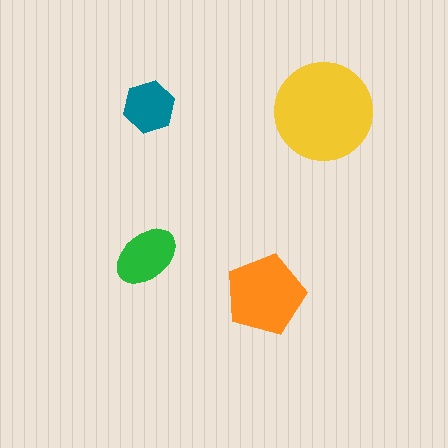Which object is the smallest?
The teal hexagon.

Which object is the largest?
The yellow circle.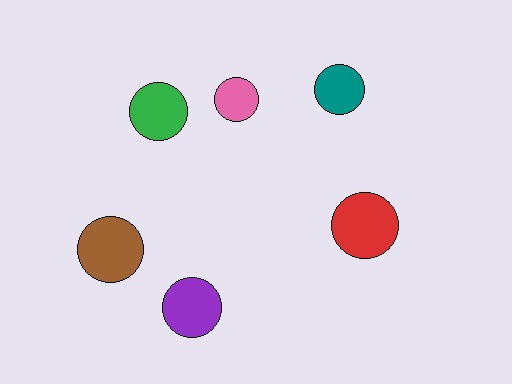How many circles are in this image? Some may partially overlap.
There are 6 circles.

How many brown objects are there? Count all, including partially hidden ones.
There is 1 brown object.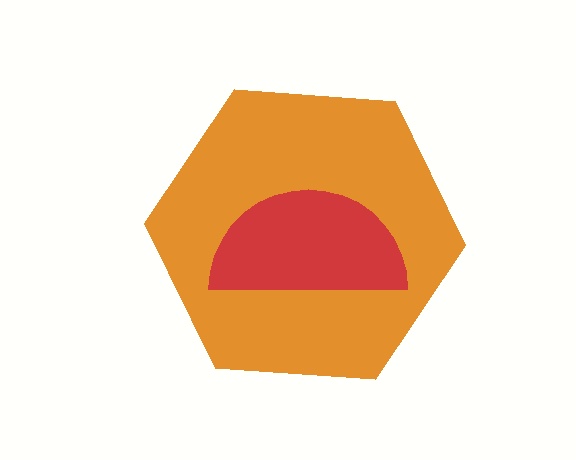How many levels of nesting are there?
2.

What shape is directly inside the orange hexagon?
The red semicircle.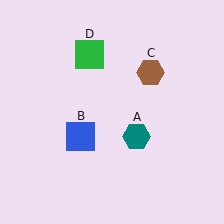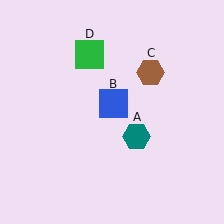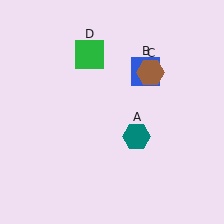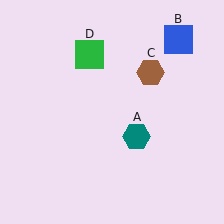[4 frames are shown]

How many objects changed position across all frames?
1 object changed position: blue square (object B).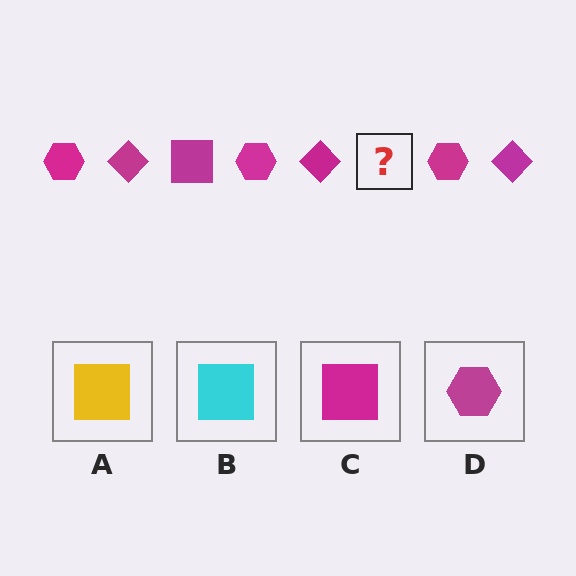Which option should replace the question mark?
Option C.